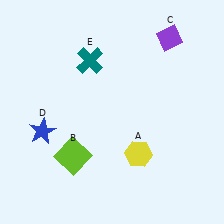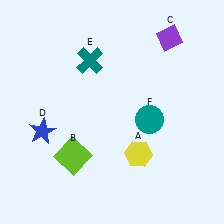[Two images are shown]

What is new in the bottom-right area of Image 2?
A teal circle (F) was added in the bottom-right area of Image 2.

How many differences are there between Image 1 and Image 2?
There is 1 difference between the two images.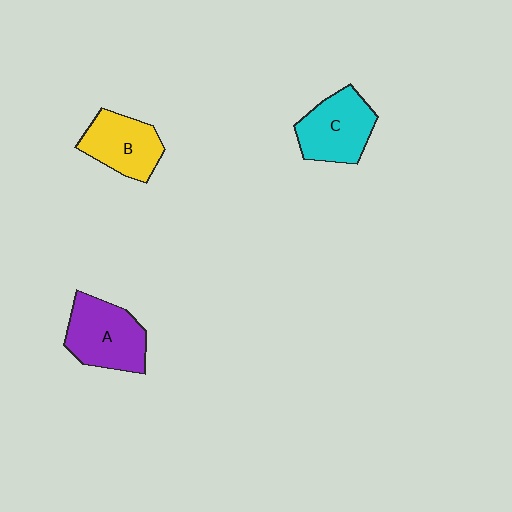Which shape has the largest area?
Shape A (purple).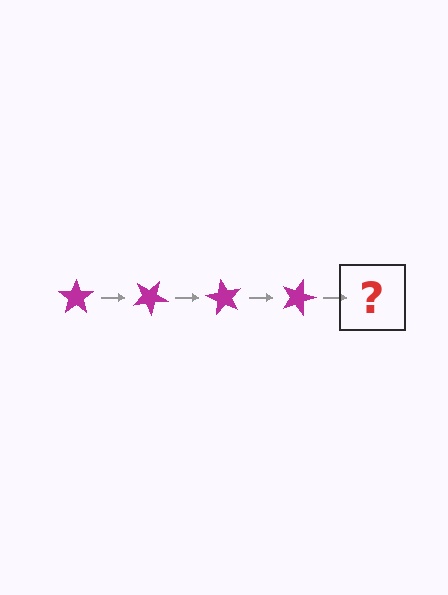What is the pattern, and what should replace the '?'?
The pattern is that the star rotates 30 degrees each step. The '?' should be a magenta star rotated 120 degrees.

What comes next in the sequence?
The next element should be a magenta star rotated 120 degrees.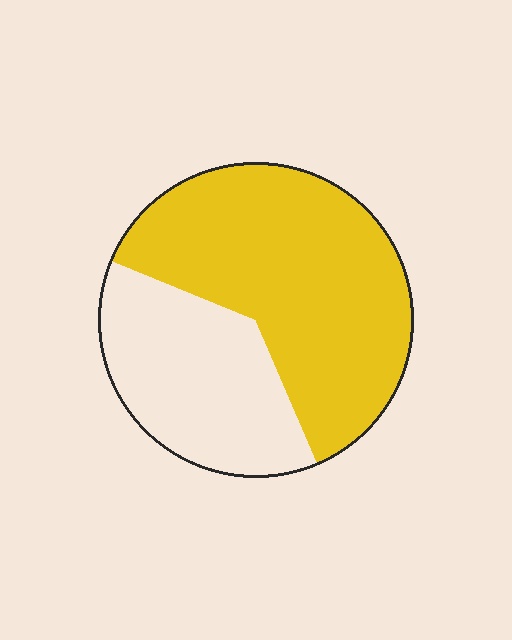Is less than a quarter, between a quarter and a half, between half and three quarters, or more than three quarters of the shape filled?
Between half and three quarters.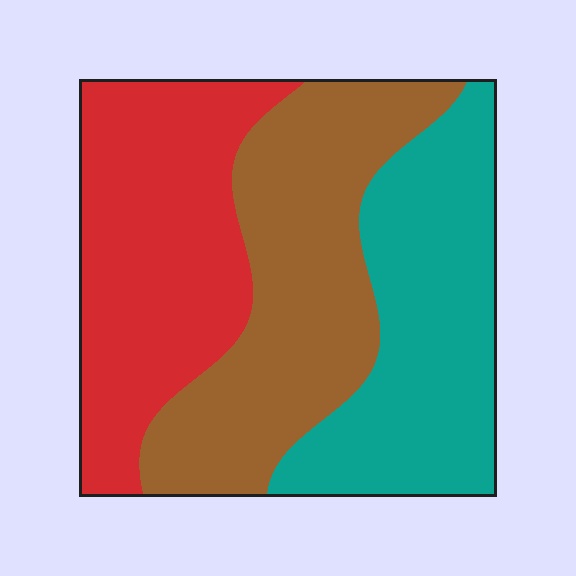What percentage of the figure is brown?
Brown takes up between a third and a half of the figure.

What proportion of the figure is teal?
Teal takes up about one third (1/3) of the figure.